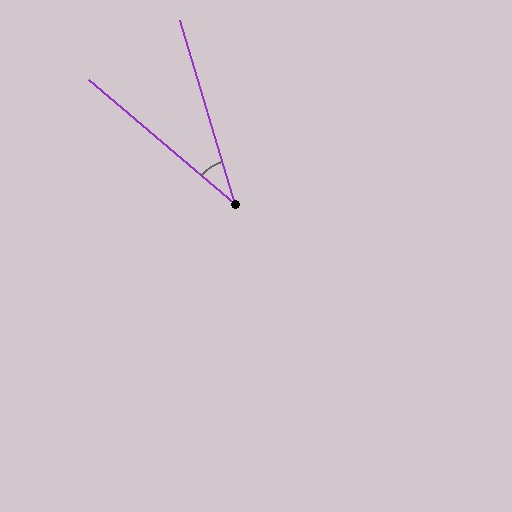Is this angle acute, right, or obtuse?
It is acute.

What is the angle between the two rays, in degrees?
Approximately 33 degrees.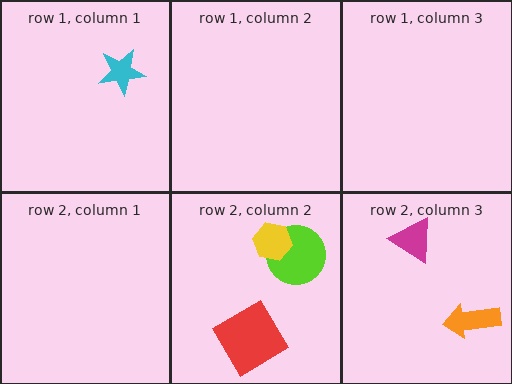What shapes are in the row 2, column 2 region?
The lime circle, the red diamond, the yellow hexagon.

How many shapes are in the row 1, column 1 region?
1.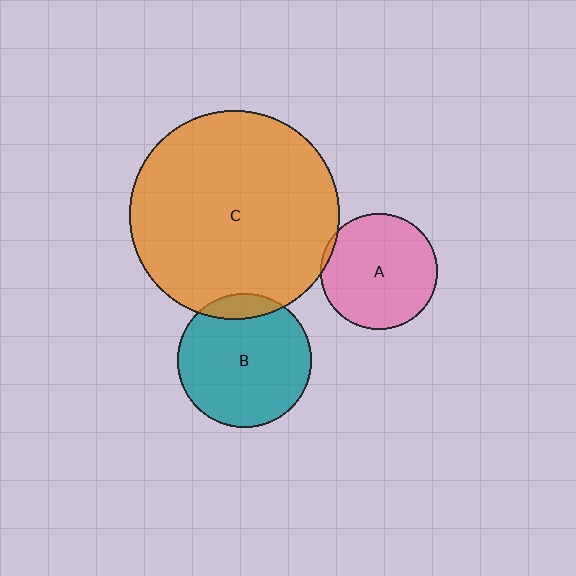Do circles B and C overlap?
Yes.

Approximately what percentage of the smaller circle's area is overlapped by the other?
Approximately 10%.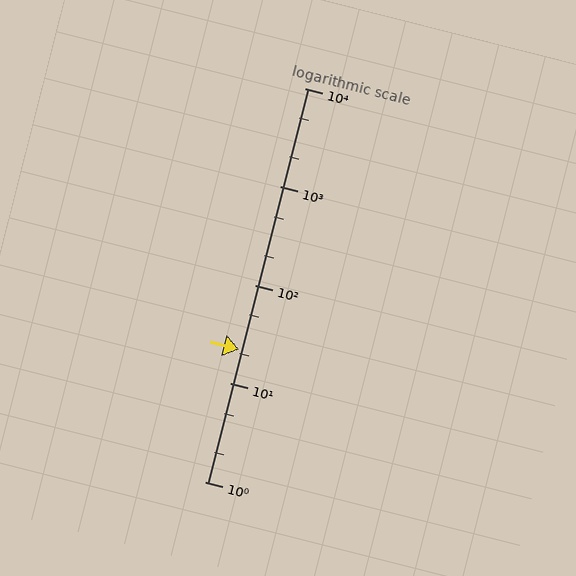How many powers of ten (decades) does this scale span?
The scale spans 4 decades, from 1 to 10000.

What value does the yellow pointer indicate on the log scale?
The pointer indicates approximately 22.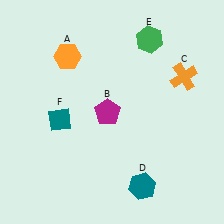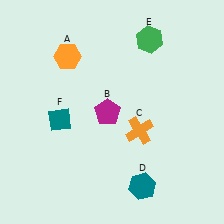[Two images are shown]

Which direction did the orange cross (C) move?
The orange cross (C) moved down.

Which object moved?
The orange cross (C) moved down.